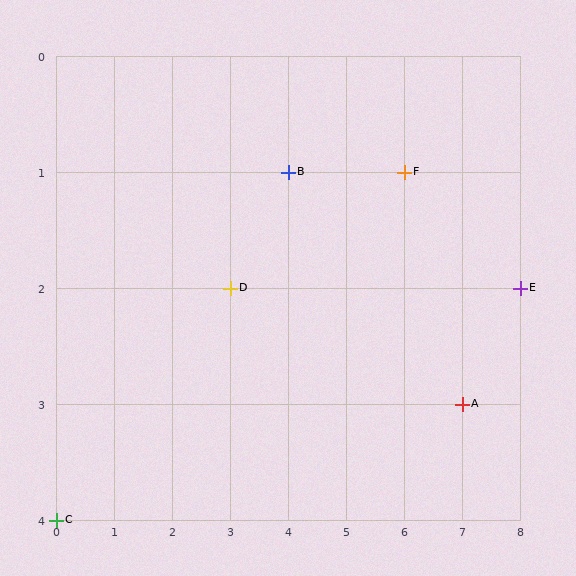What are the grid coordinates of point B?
Point B is at grid coordinates (4, 1).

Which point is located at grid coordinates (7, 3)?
Point A is at (7, 3).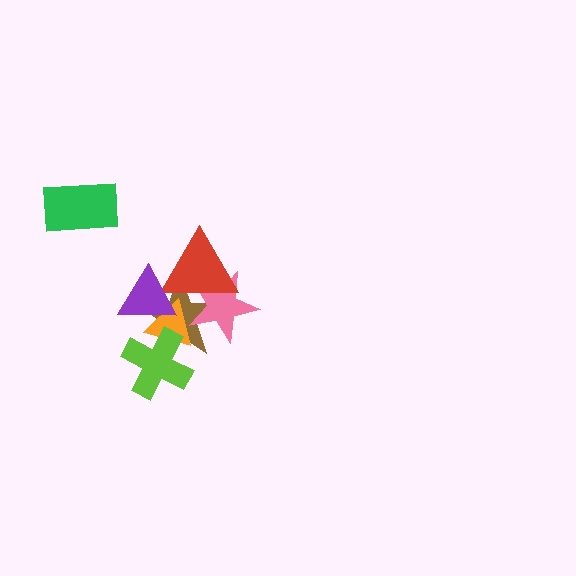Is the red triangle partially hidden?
Yes, it is partially covered by another shape.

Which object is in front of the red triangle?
The purple triangle is in front of the red triangle.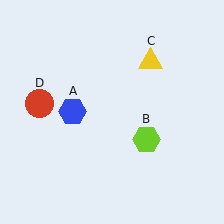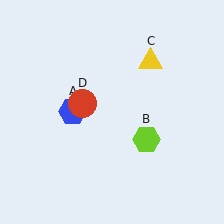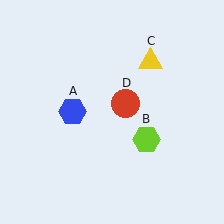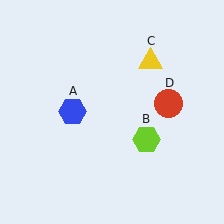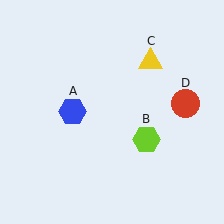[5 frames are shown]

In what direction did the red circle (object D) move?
The red circle (object D) moved right.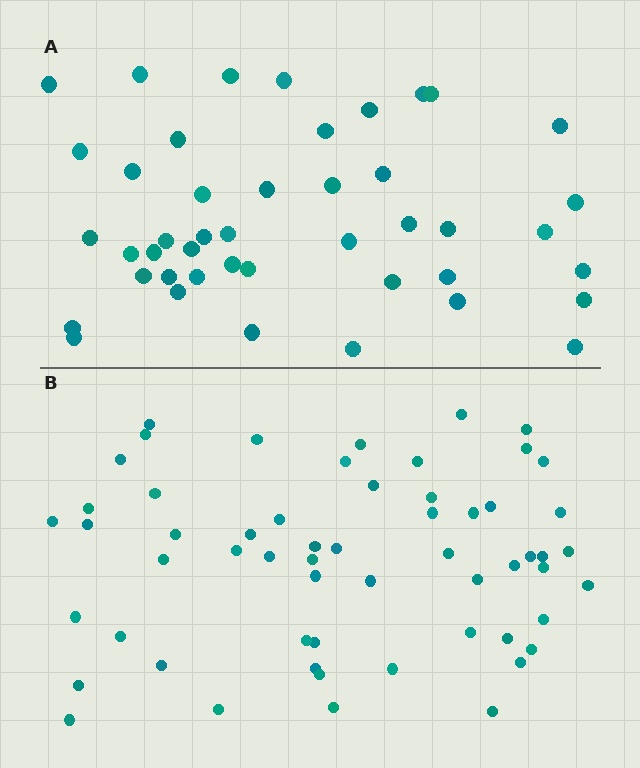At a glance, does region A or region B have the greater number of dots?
Region B (the bottom region) has more dots.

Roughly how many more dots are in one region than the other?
Region B has approximately 15 more dots than region A.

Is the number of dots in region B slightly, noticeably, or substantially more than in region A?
Region B has noticeably more, but not dramatically so. The ratio is roughly 1.3 to 1.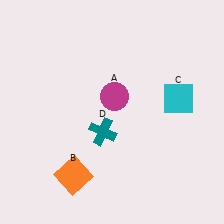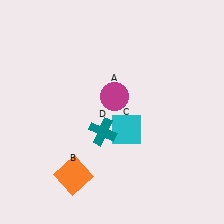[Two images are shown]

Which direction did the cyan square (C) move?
The cyan square (C) moved left.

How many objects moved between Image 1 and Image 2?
1 object moved between the two images.